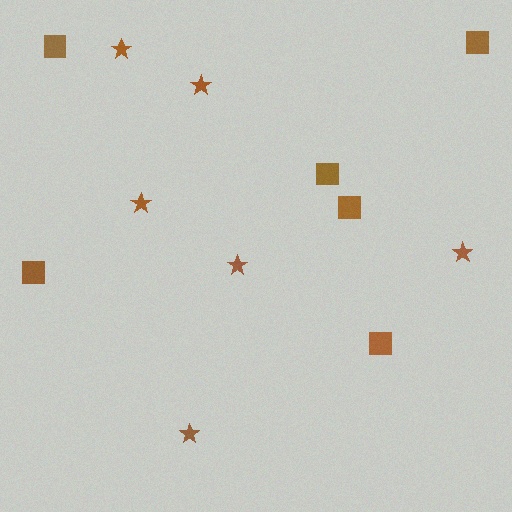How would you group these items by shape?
There are 2 groups: one group of squares (6) and one group of stars (6).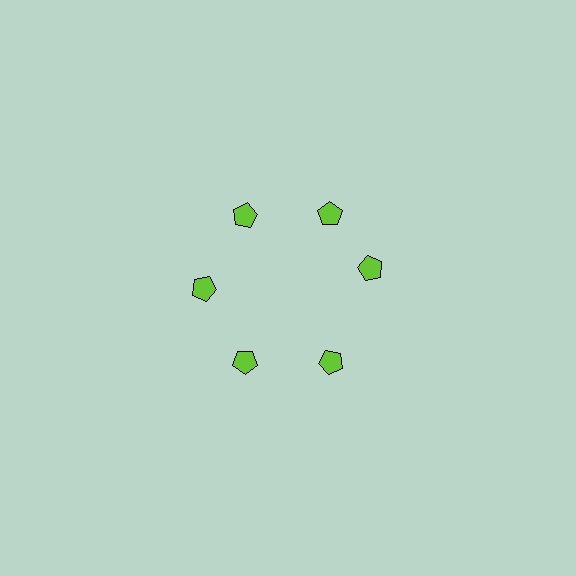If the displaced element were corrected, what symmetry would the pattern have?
It would have 6-fold rotational symmetry — the pattern would map onto itself every 60 degrees.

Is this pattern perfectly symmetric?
No. The 6 lime pentagons are arranged in a ring, but one element near the 3 o'clock position is rotated out of alignment along the ring, breaking the 6-fold rotational symmetry.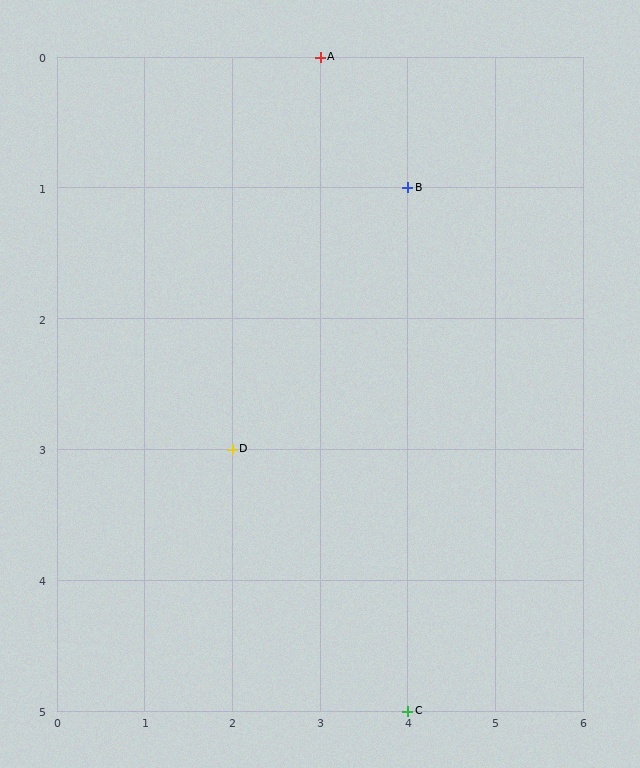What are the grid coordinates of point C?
Point C is at grid coordinates (4, 5).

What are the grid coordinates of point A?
Point A is at grid coordinates (3, 0).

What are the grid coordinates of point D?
Point D is at grid coordinates (2, 3).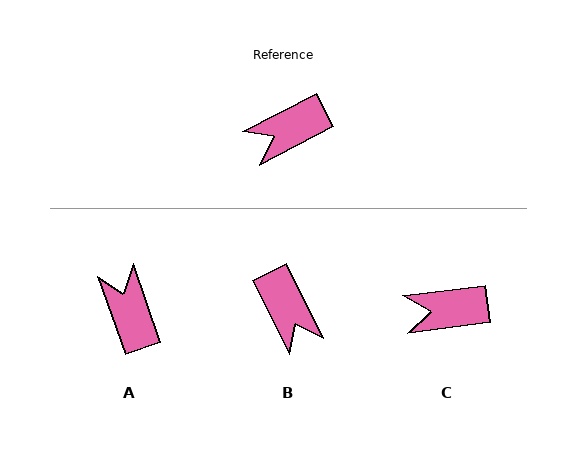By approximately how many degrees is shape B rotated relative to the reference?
Approximately 89 degrees counter-clockwise.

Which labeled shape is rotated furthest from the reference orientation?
A, about 98 degrees away.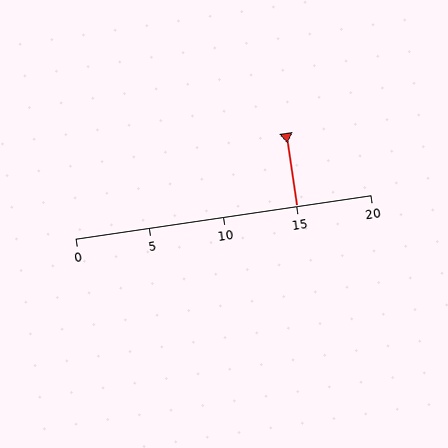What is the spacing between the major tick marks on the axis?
The major ticks are spaced 5 apart.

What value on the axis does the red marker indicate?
The marker indicates approximately 15.